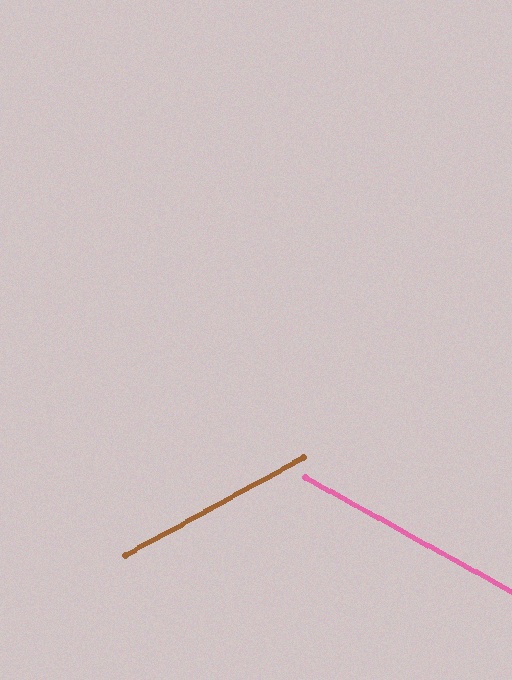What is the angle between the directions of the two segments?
Approximately 58 degrees.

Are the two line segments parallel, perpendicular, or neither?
Neither parallel nor perpendicular — they differ by about 58°.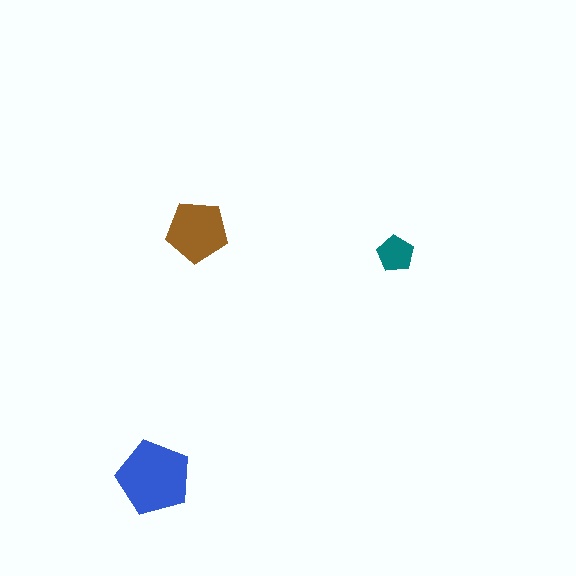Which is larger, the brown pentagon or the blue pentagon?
The blue one.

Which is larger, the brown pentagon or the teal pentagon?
The brown one.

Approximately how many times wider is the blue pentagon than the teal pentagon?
About 2 times wider.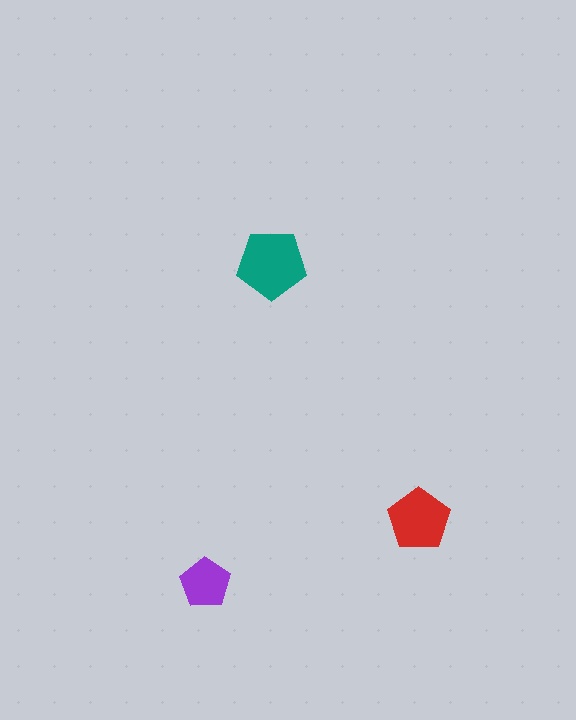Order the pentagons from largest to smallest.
the teal one, the red one, the purple one.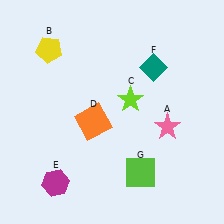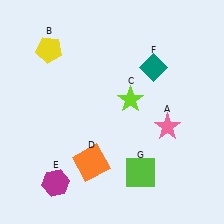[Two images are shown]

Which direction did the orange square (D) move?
The orange square (D) moved down.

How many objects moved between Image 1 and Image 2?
1 object moved between the two images.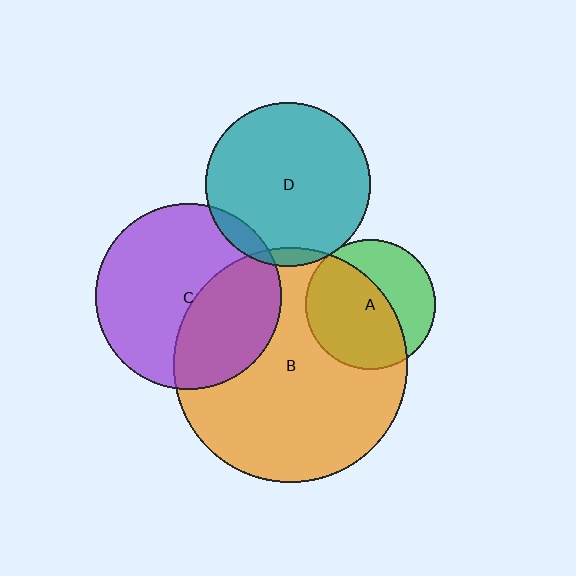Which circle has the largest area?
Circle B (orange).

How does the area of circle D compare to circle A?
Approximately 1.6 times.